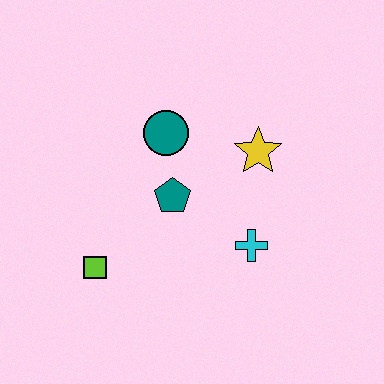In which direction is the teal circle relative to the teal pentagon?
The teal circle is above the teal pentagon.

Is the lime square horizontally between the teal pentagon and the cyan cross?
No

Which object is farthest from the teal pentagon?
The lime square is farthest from the teal pentagon.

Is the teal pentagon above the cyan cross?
Yes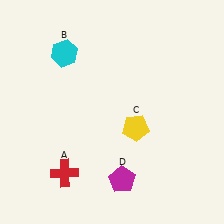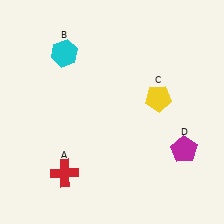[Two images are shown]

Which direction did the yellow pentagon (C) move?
The yellow pentagon (C) moved up.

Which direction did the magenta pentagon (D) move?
The magenta pentagon (D) moved right.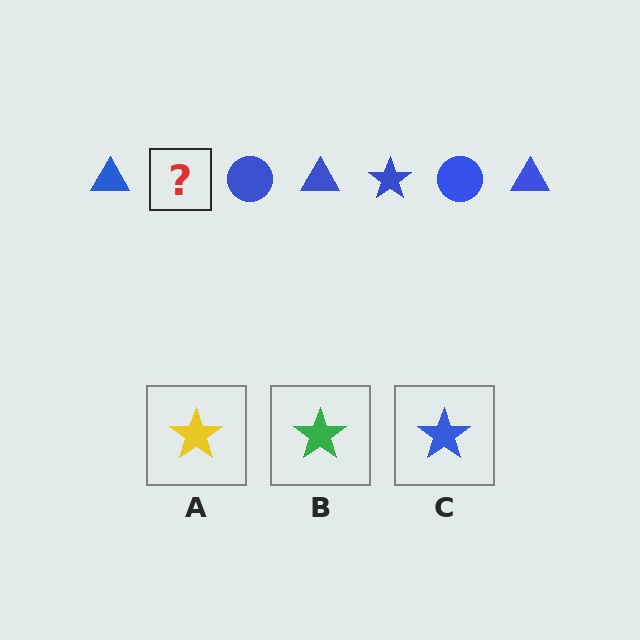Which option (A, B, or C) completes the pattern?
C.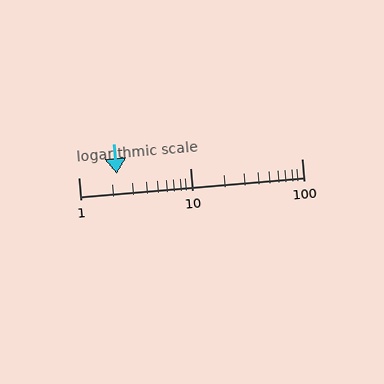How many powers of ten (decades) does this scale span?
The scale spans 2 decades, from 1 to 100.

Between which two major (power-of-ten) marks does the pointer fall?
The pointer is between 1 and 10.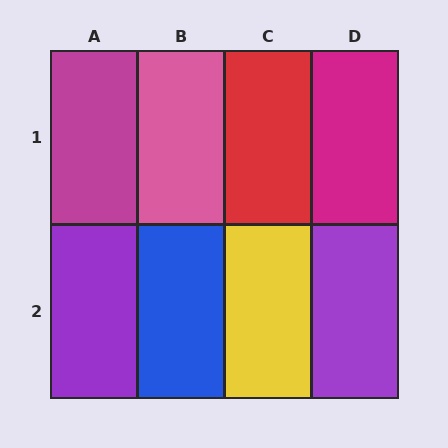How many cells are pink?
1 cell is pink.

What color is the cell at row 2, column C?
Yellow.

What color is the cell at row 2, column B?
Blue.